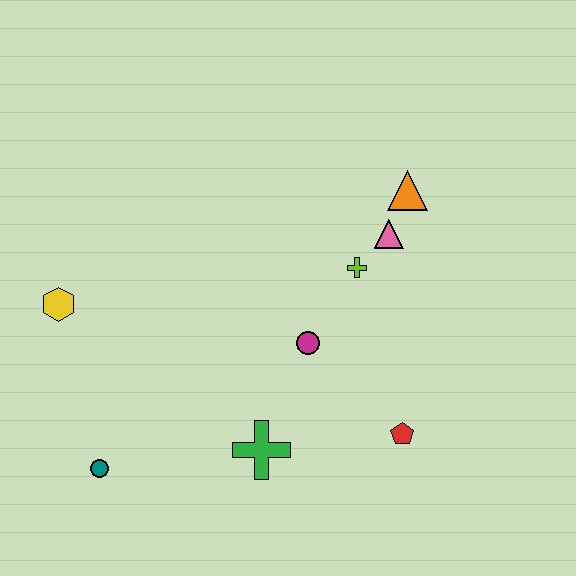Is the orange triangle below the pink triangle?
No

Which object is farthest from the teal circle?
The orange triangle is farthest from the teal circle.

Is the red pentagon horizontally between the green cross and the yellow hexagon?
No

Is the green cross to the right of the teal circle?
Yes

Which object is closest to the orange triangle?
The pink triangle is closest to the orange triangle.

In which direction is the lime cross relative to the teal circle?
The lime cross is to the right of the teal circle.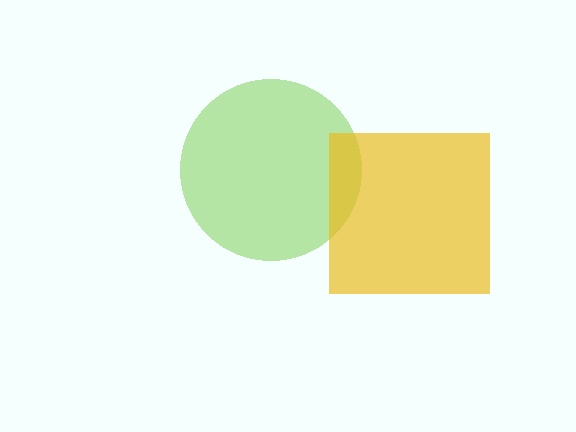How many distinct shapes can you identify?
There are 2 distinct shapes: a lime circle, a yellow square.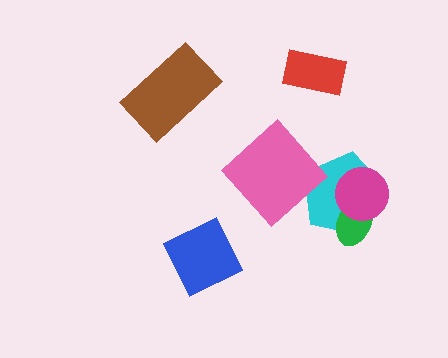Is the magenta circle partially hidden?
No, no other shape covers it.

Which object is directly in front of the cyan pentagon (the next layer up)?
The pink diamond is directly in front of the cyan pentagon.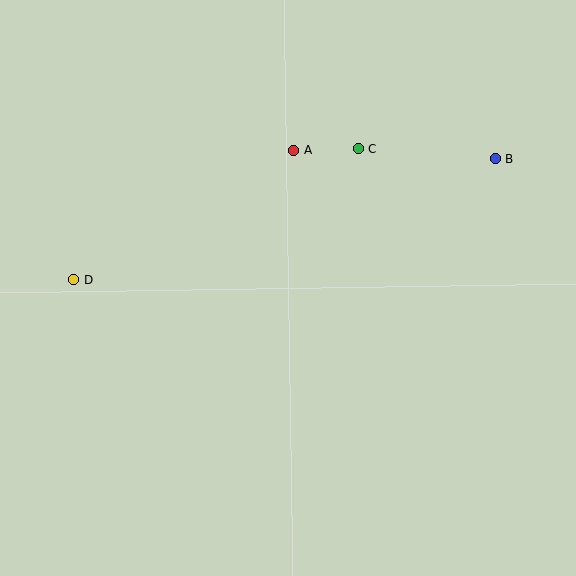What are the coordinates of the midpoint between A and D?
The midpoint between A and D is at (183, 215).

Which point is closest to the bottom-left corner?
Point D is closest to the bottom-left corner.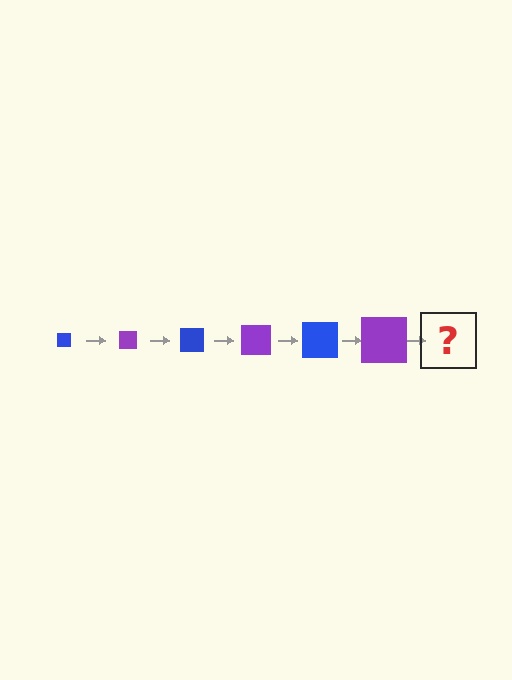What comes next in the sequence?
The next element should be a blue square, larger than the previous one.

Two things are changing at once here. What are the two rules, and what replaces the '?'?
The two rules are that the square grows larger each step and the color cycles through blue and purple. The '?' should be a blue square, larger than the previous one.